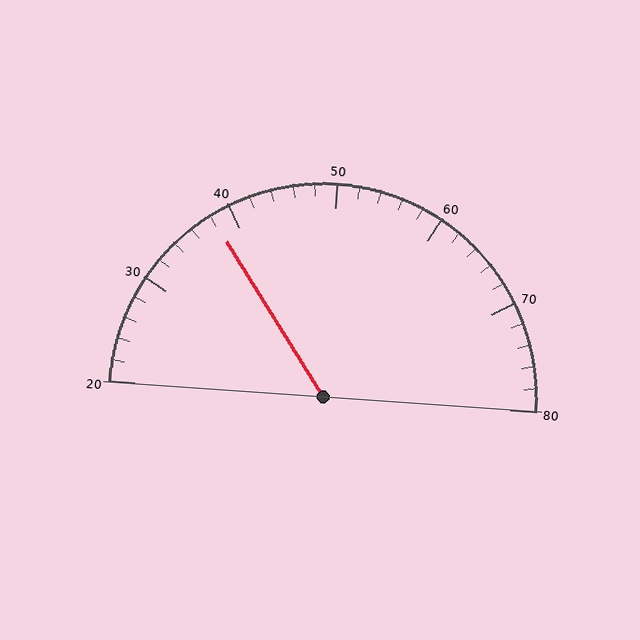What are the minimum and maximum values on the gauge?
The gauge ranges from 20 to 80.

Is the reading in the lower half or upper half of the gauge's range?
The reading is in the lower half of the range (20 to 80).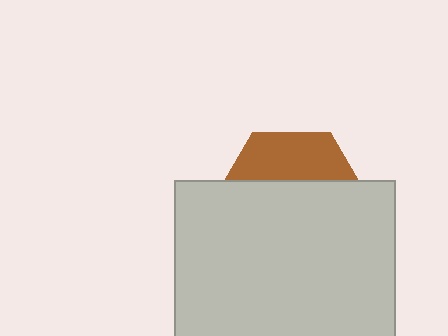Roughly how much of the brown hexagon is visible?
A small part of it is visible (roughly 32%).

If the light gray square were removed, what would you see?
You would see the complete brown hexagon.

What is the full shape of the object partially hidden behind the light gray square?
The partially hidden object is a brown hexagon.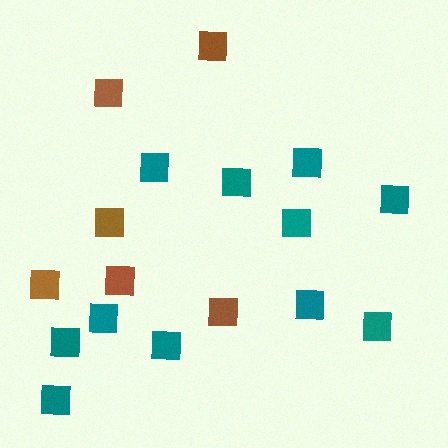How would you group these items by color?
There are 2 groups: one group of brown squares (6) and one group of teal squares (11).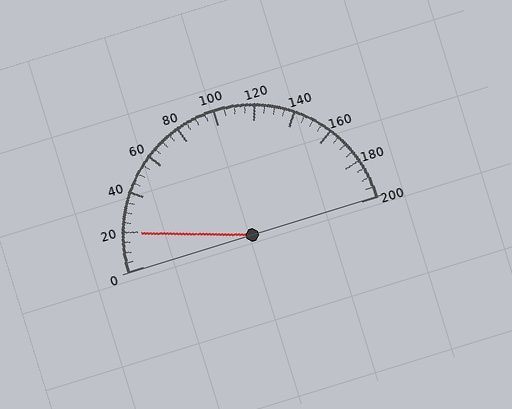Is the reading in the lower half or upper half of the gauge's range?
The reading is in the lower half of the range (0 to 200).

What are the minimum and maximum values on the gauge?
The gauge ranges from 0 to 200.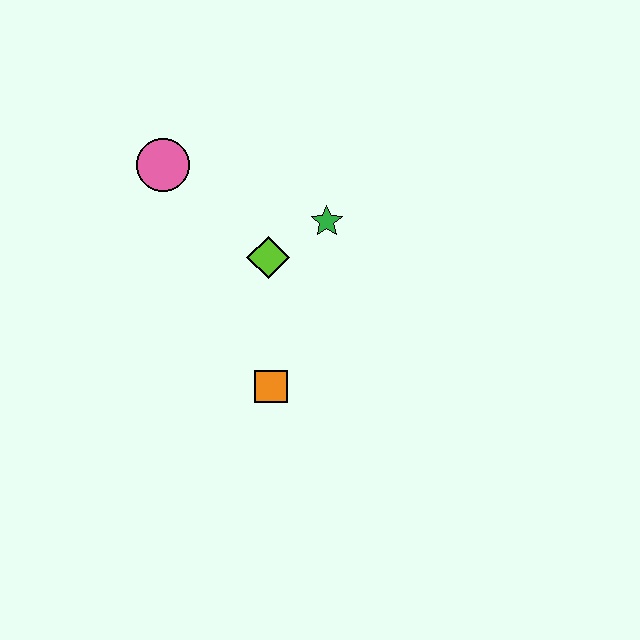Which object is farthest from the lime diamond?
The pink circle is farthest from the lime diamond.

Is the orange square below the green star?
Yes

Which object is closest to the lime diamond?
The green star is closest to the lime diamond.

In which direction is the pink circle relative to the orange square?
The pink circle is above the orange square.